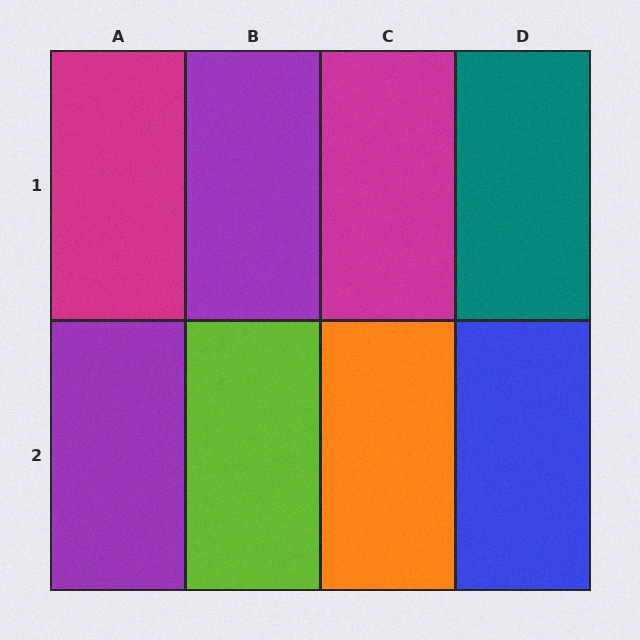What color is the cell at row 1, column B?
Purple.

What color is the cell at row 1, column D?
Teal.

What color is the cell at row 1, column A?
Magenta.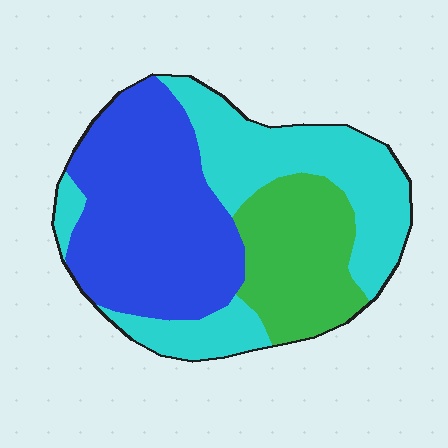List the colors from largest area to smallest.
From largest to smallest: blue, cyan, green.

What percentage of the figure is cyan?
Cyan covers roughly 35% of the figure.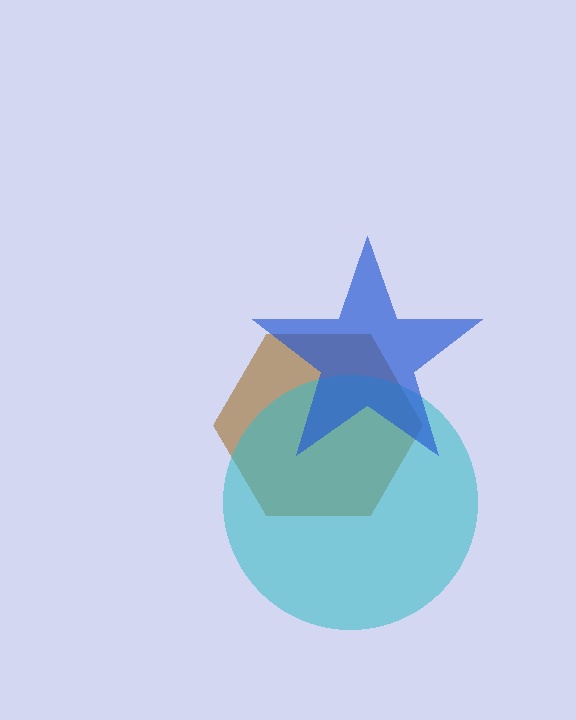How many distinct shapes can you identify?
There are 3 distinct shapes: a brown hexagon, a cyan circle, a blue star.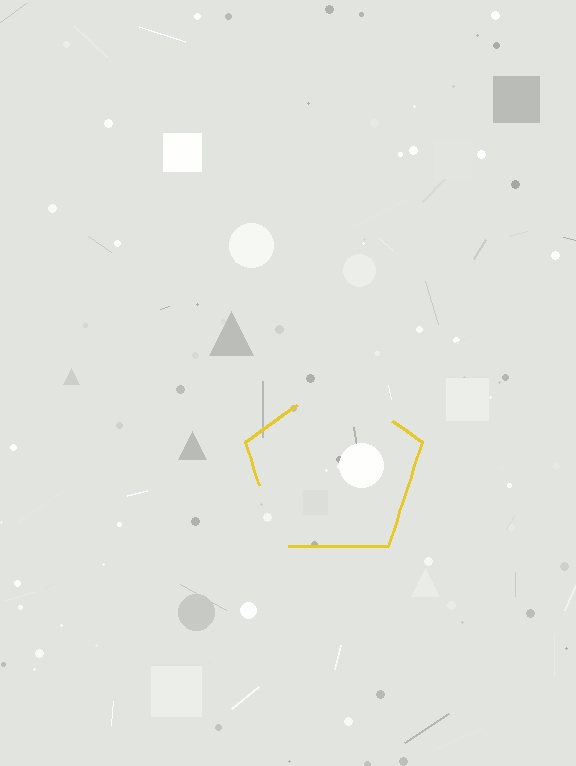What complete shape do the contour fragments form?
The contour fragments form a pentagon.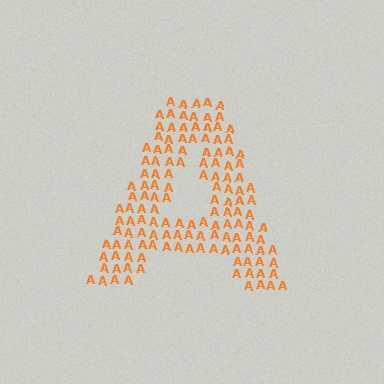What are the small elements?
The small elements are letter A's.